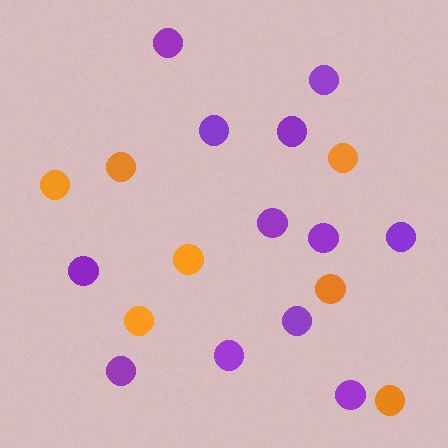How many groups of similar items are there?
There are 2 groups: one group of purple circles (12) and one group of orange circles (7).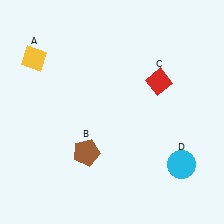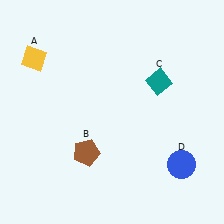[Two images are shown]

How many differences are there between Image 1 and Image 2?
There are 2 differences between the two images.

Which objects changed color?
C changed from red to teal. D changed from cyan to blue.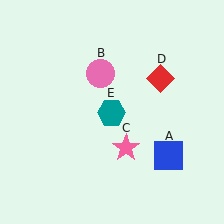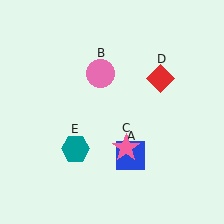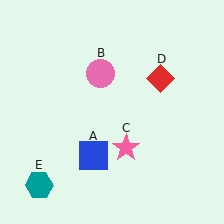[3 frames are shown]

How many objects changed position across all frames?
2 objects changed position: blue square (object A), teal hexagon (object E).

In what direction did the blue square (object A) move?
The blue square (object A) moved left.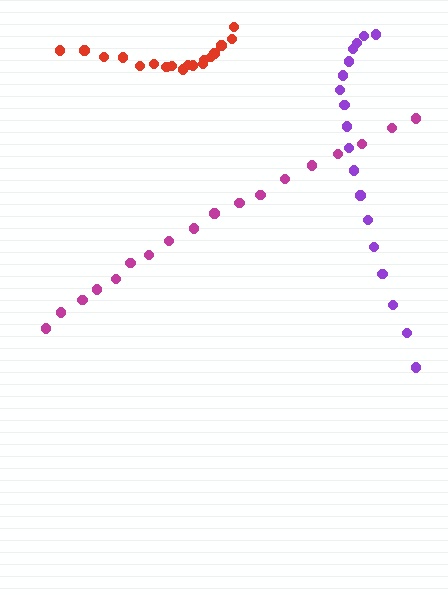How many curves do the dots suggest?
There are 3 distinct paths.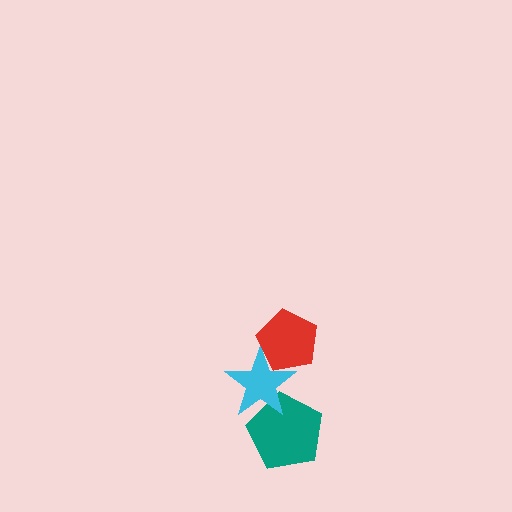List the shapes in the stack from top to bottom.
From top to bottom: the red pentagon, the cyan star, the teal pentagon.